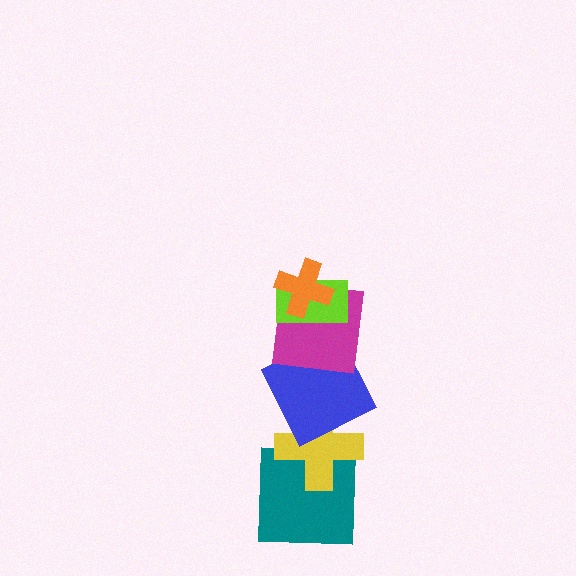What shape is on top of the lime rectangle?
The orange cross is on top of the lime rectangle.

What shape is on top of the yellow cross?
The blue square is on top of the yellow cross.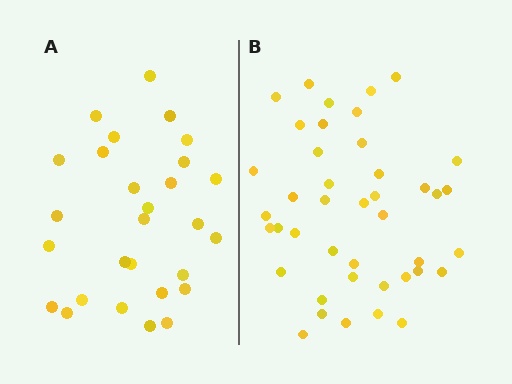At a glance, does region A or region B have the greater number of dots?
Region B (the right region) has more dots.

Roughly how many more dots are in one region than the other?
Region B has approximately 15 more dots than region A.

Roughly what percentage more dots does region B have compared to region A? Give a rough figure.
About 50% more.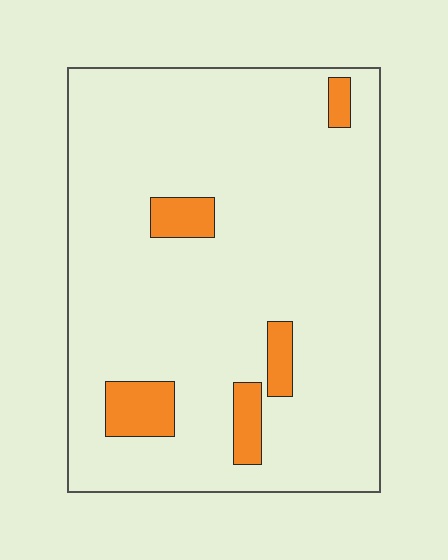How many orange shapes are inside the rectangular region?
5.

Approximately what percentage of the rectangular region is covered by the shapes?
Approximately 10%.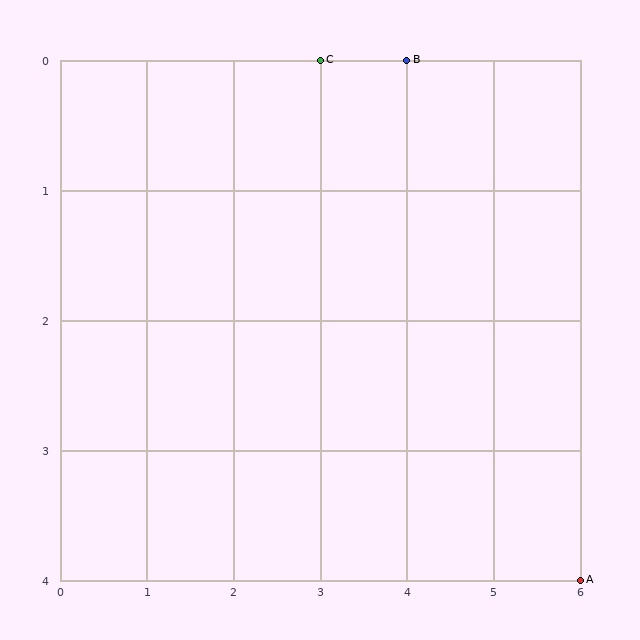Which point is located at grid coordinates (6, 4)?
Point A is at (6, 4).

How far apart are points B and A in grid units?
Points B and A are 2 columns and 4 rows apart (about 4.5 grid units diagonally).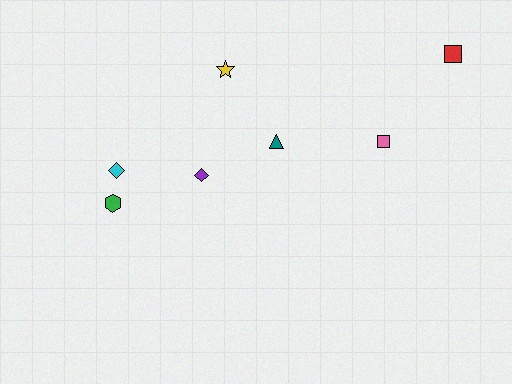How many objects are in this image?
There are 7 objects.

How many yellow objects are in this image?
There is 1 yellow object.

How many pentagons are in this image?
There are no pentagons.